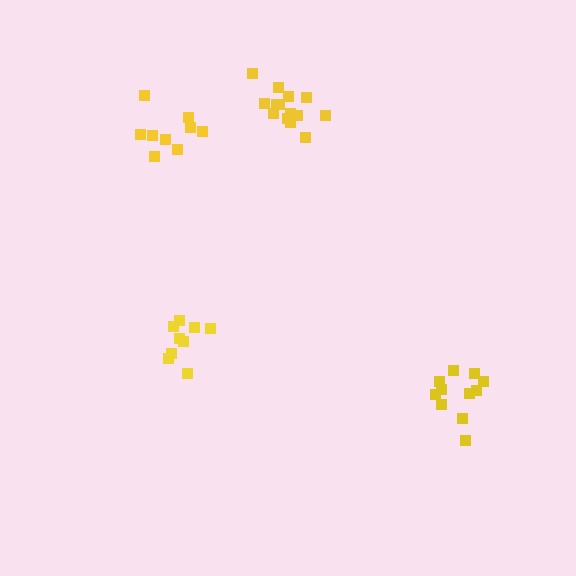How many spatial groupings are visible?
There are 4 spatial groupings.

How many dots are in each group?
Group 1: 9 dots, Group 2: 9 dots, Group 3: 11 dots, Group 4: 14 dots (43 total).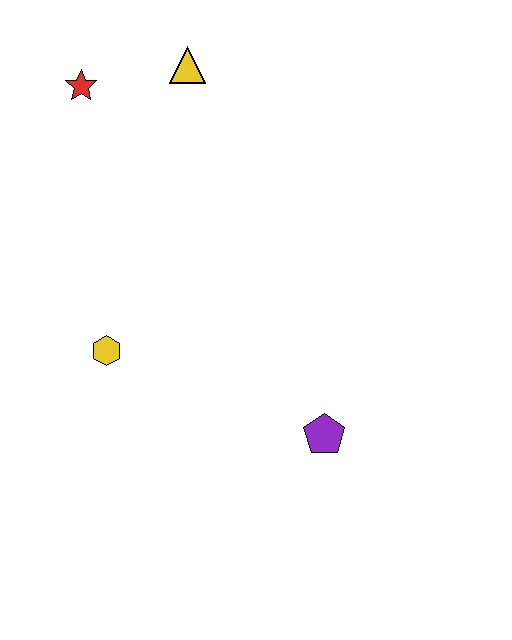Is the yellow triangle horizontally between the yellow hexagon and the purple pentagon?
Yes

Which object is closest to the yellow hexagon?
The purple pentagon is closest to the yellow hexagon.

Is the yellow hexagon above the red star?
No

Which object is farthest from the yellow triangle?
The purple pentagon is farthest from the yellow triangle.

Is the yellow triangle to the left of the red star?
No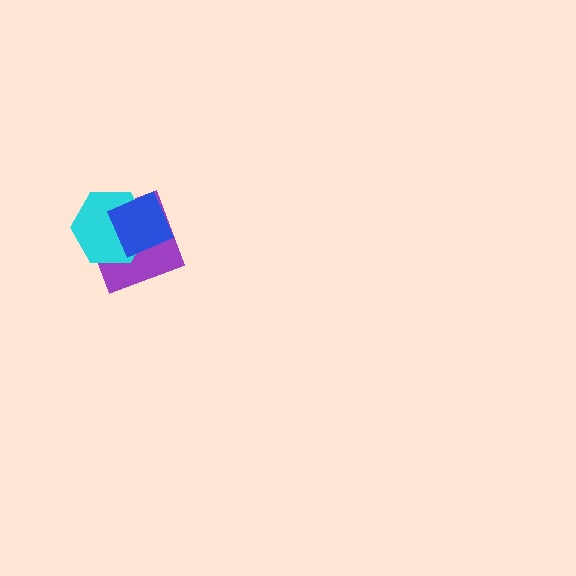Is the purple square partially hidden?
Yes, it is partially covered by another shape.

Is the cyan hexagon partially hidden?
Yes, it is partially covered by another shape.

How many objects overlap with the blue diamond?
2 objects overlap with the blue diamond.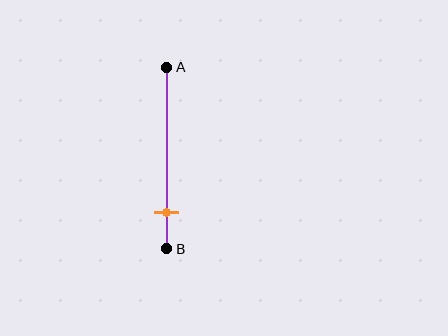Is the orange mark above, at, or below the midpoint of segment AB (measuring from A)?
The orange mark is below the midpoint of segment AB.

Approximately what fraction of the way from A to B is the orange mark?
The orange mark is approximately 80% of the way from A to B.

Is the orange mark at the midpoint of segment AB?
No, the mark is at about 80% from A, not at the 50% midpoint.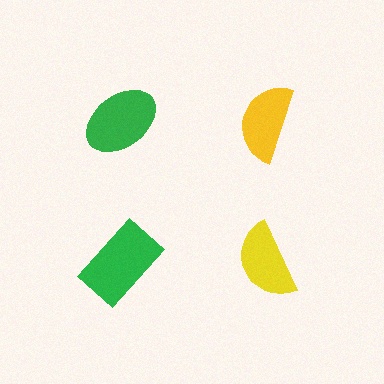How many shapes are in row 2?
2 shapes.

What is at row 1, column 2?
A yellow semicircle.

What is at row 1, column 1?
A green ellipse.